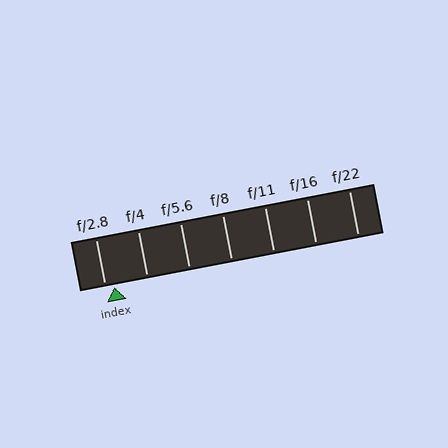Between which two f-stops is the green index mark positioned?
The index mark is between f/2.8 and f/4.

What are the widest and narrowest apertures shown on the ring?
The widest aperture shown is f/2.8 and the narrowest is f/22.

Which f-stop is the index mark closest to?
The index mark is closest to f/2.8.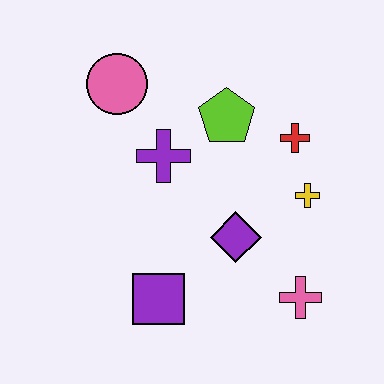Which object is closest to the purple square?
The purple diamond is closest to the purple square.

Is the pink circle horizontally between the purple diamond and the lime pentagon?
No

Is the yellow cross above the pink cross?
Yes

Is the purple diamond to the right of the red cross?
No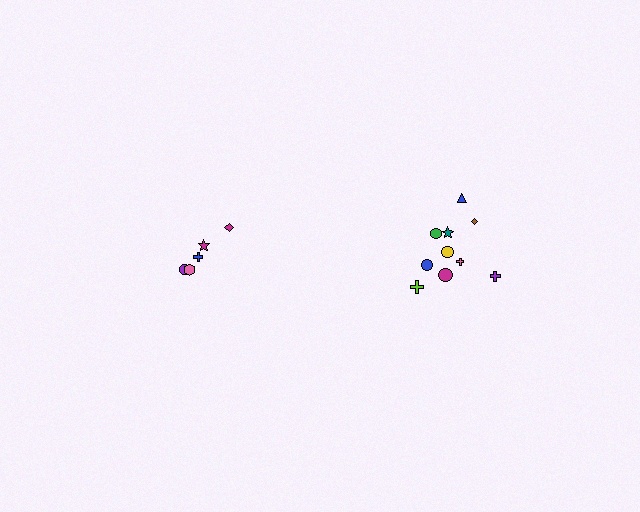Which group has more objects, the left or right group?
The right group.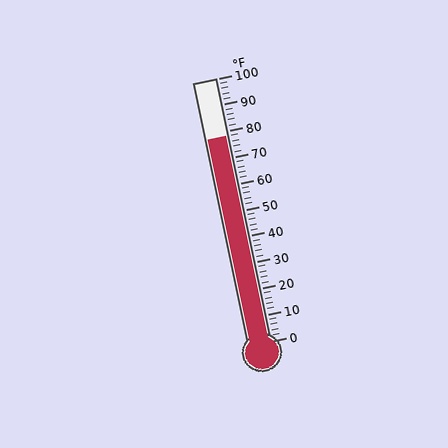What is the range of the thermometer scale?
The thermometer scale ranges from 0°F to 100°F.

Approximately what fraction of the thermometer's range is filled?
The thermometer is filled to approximately 80% of its range.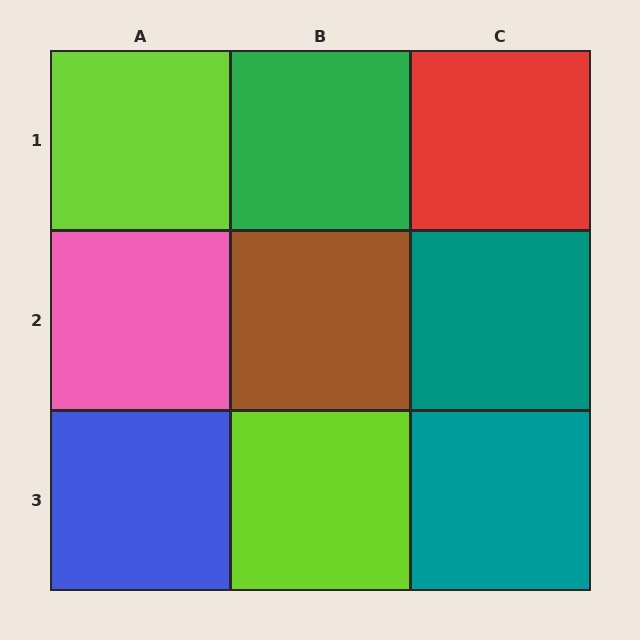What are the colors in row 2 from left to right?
Pink, brown, teal.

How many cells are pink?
1 cell is pink.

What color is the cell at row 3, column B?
Lime.